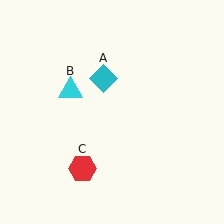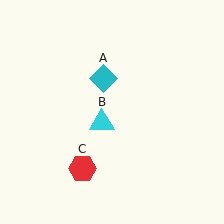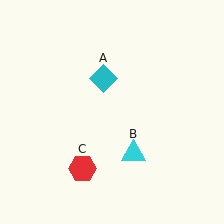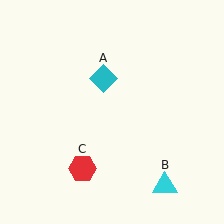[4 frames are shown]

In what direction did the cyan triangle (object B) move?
The cyan triangle (object B) moved down and to the right.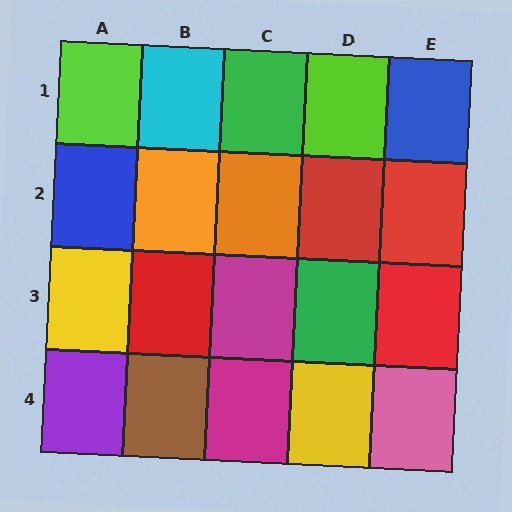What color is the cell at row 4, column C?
Magenta.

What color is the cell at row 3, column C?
Magenta.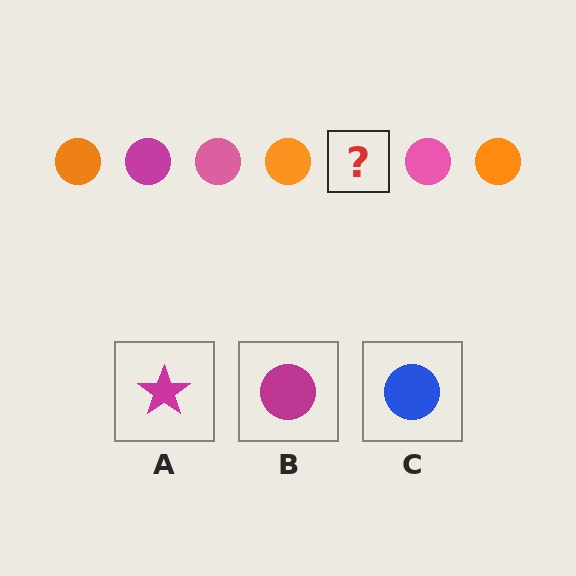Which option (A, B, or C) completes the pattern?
B.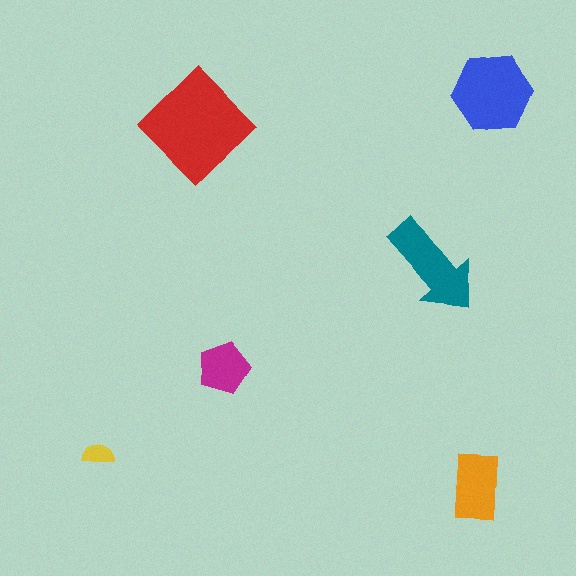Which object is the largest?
The red diamond.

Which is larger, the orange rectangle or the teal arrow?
The teal arrow.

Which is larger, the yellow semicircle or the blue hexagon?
The blue hexagon.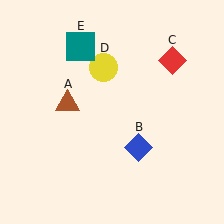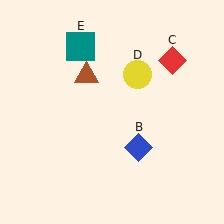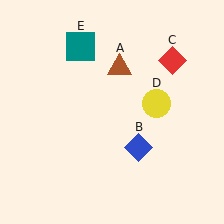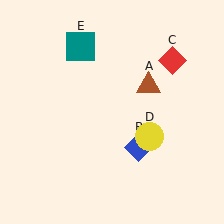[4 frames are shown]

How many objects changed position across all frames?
2 objects changed position: brown triangle (object A), yellow circle (object D).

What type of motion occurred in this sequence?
The brown triangle (object A), yellow circle (object D) rotated clockwise around the center of the scene.